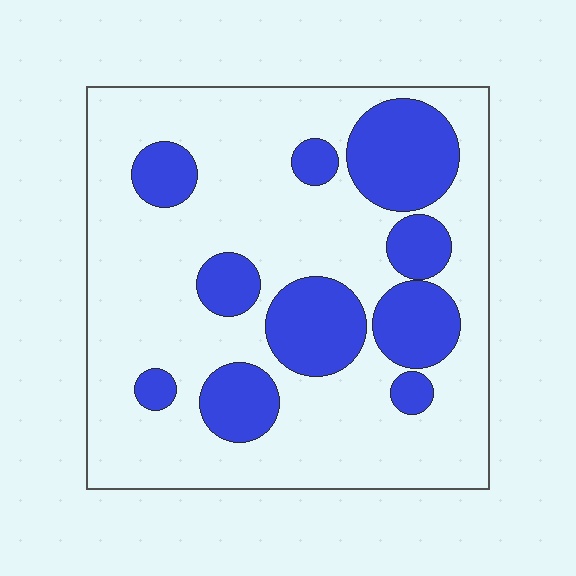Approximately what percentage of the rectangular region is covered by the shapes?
Approximately 25%.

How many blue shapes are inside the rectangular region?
10.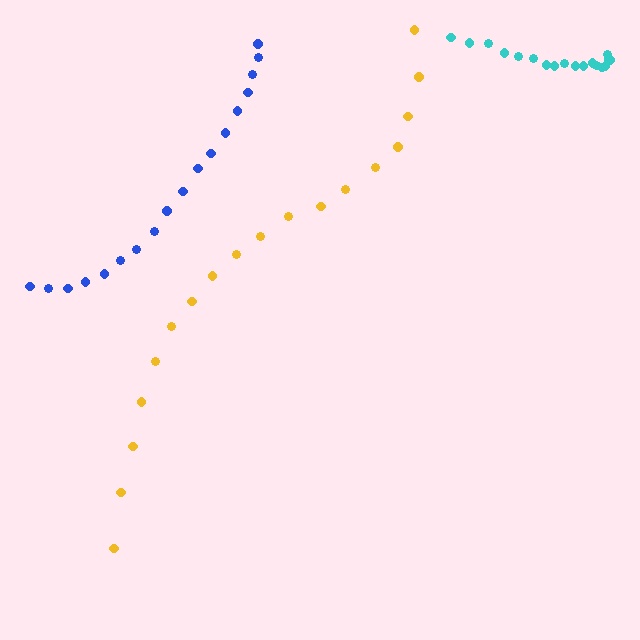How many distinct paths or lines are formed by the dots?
There are 3 distinct paths.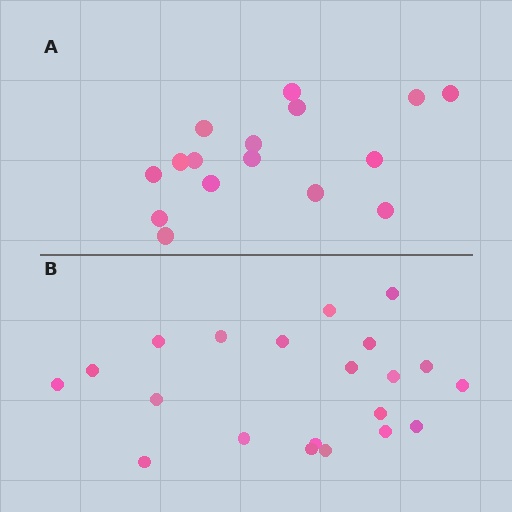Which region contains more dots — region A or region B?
Region B (the bottom region) has more dots.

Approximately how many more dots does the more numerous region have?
Region B has about 5 more dots than region A.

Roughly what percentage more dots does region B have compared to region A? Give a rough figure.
About 30% more.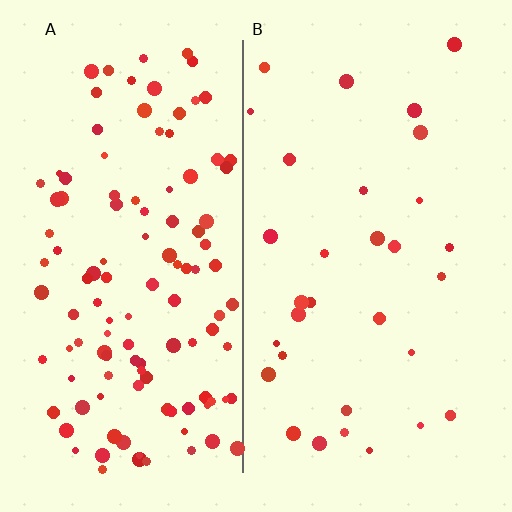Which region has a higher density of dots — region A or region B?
A (the left).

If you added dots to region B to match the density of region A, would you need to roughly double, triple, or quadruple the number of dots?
Approximately quadruple.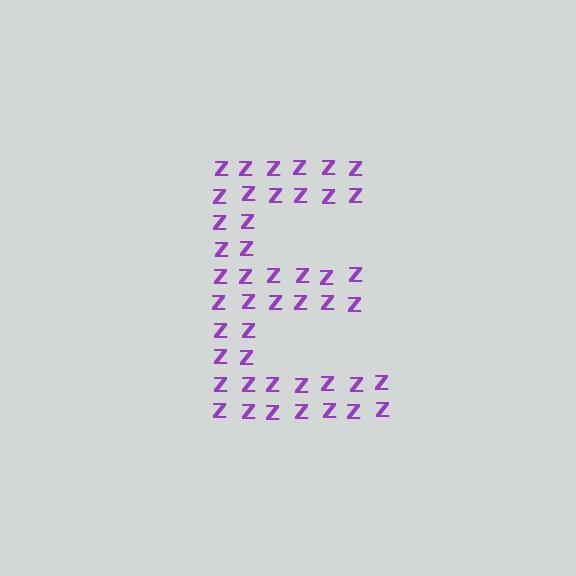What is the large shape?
The large shape is the letter E.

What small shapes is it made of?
It is made of small letter Z's.